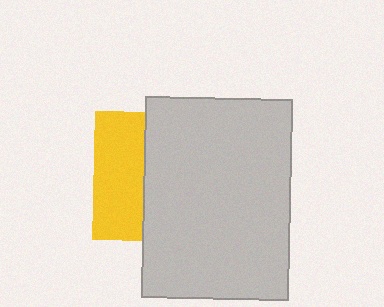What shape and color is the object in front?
The object in front is a light gray rectangle.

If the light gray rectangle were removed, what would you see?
You would see the complete yellow square.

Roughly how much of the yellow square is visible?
A small part of it is visible (roughly 38%).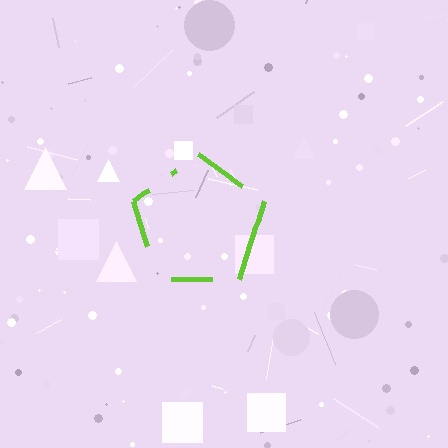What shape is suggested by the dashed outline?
The dashed outline suggests a pentagon.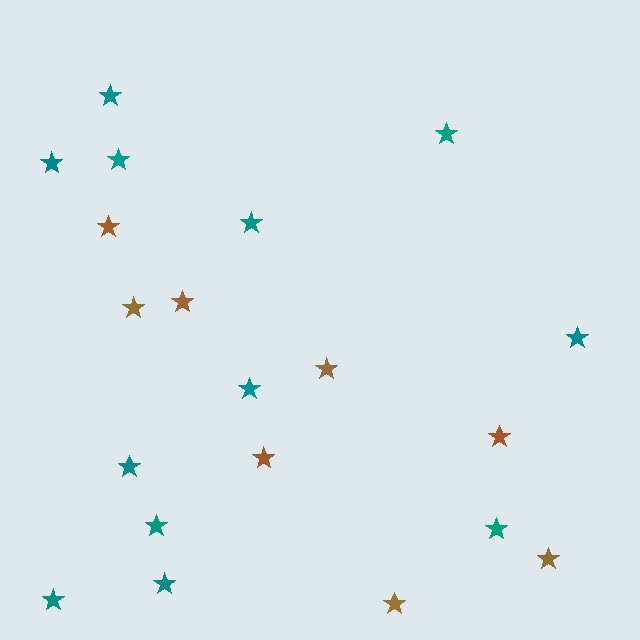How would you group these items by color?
There are 2 groups: one group of teal stars (12) and one group of brown stars (8).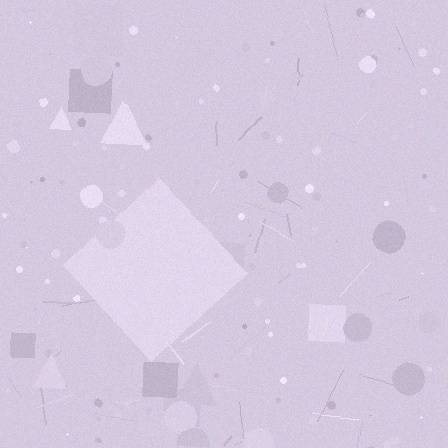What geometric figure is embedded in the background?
A diamond is embedded in the background.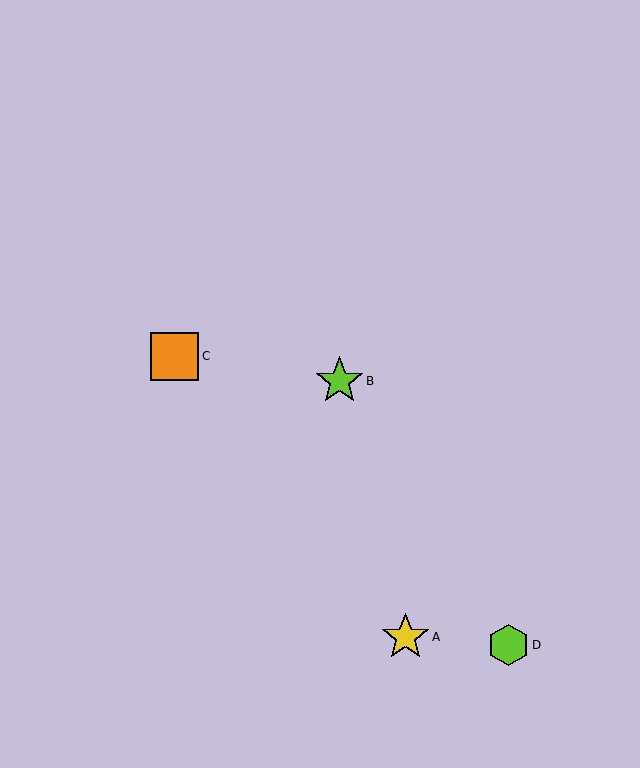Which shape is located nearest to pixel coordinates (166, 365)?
The orange square (labeled C) at (174, 356) is nearest to that location.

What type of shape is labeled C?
Shape C is an orange square.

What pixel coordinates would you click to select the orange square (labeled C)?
Click at (174, 356) to select the orange square C.